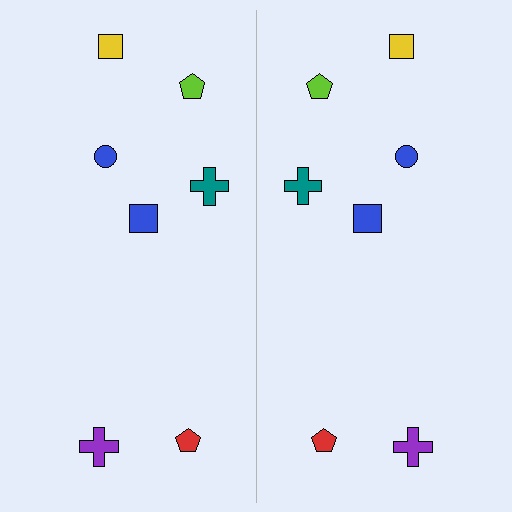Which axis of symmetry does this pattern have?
The pattern has a vertical axis of symmetry running through the center of the image.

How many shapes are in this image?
There are 14 shapes in this image.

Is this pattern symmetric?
Yes, this pattern has bilateral (reflection) symmetry.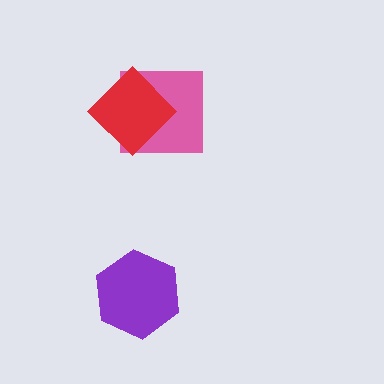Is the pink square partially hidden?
Yes, it is partially covered by another shape.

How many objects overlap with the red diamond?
1 object overlaps with the red diamond.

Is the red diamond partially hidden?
No, no other shape covers it.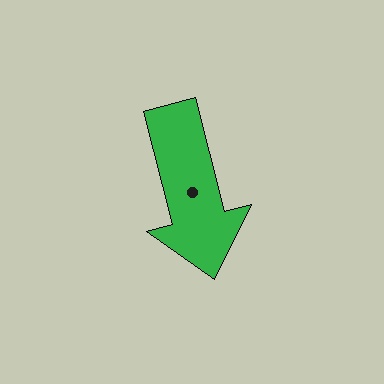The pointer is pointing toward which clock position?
Roughly 6 o'clock.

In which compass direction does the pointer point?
South.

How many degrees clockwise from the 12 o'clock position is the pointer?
Approximately 165 degrees.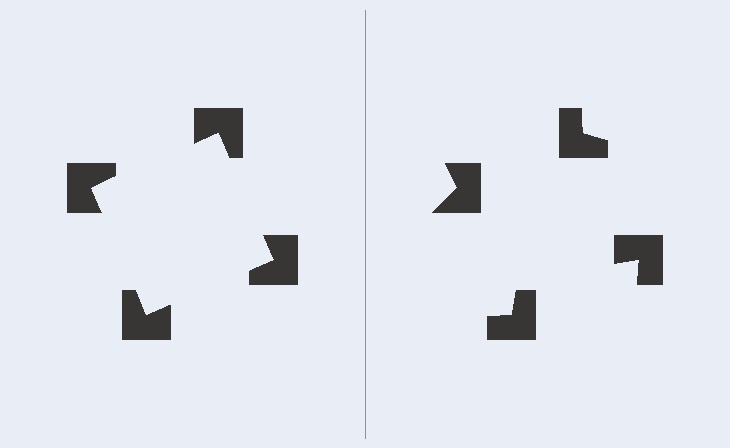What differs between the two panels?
The notched squares are positioned identically on both sides; only the wedge orientations differ. On the left they align to a square; on the right they are misaligned.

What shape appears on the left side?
An illusory square.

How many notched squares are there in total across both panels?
8 — 4 on each side.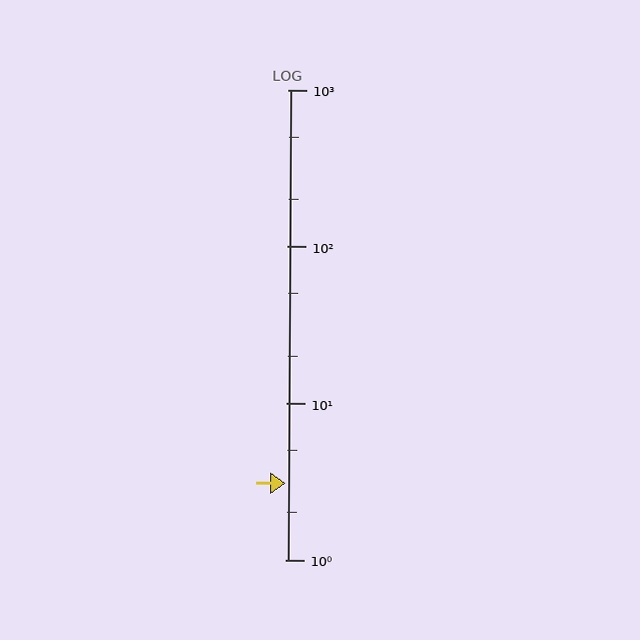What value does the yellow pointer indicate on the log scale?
The pointer indicates approximately 3.1.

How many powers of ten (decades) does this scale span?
The scale spans 3 decades, from 1 to 1000.